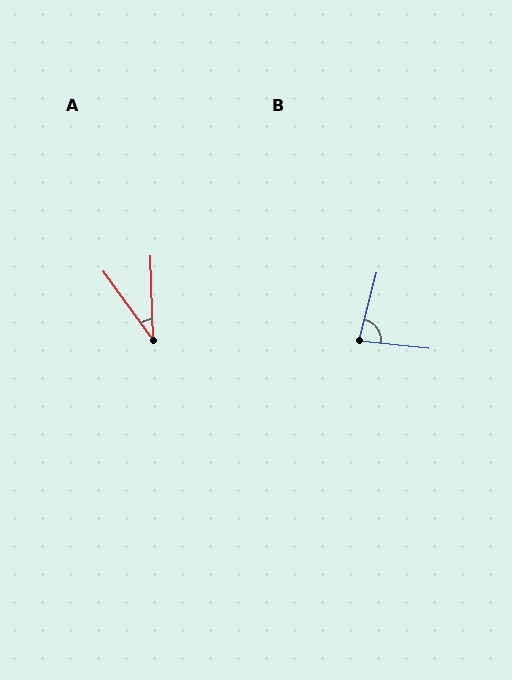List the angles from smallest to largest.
A (34°), B (81°).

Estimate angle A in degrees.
Approximately 34 degrees.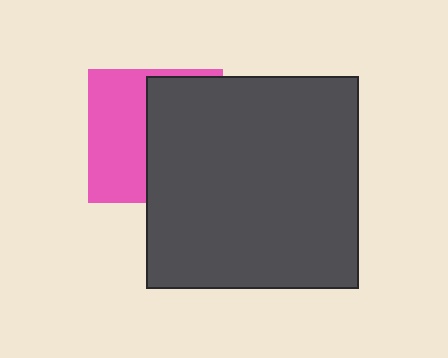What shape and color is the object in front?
The object in front is a dark gray square.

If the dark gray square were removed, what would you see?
You would see the complete pink square.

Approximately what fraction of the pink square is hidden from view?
Roughly 55% of the pink square is hidden behind the dark gray square.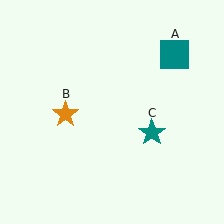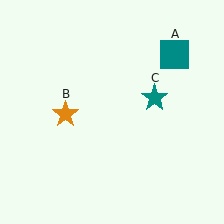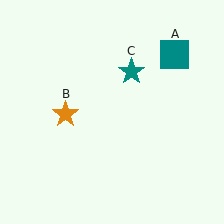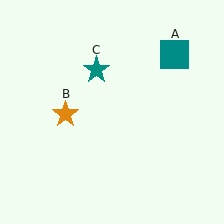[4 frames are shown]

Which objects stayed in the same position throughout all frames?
Teal square (object A) and orange star (object B) remained stationary.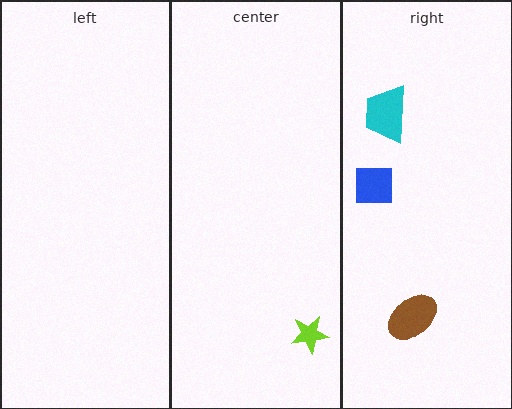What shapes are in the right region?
The brown ellipse, the cyan trapezoid, the blue square.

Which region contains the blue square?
The right region.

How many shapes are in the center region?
1.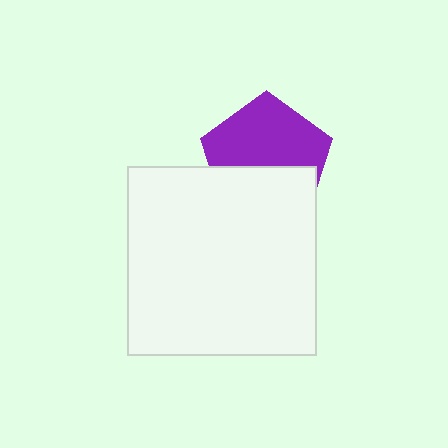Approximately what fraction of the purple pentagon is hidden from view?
Roughly 43% of the purple pentagon is hidden behind the white square.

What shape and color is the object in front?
The object in front is a white square.